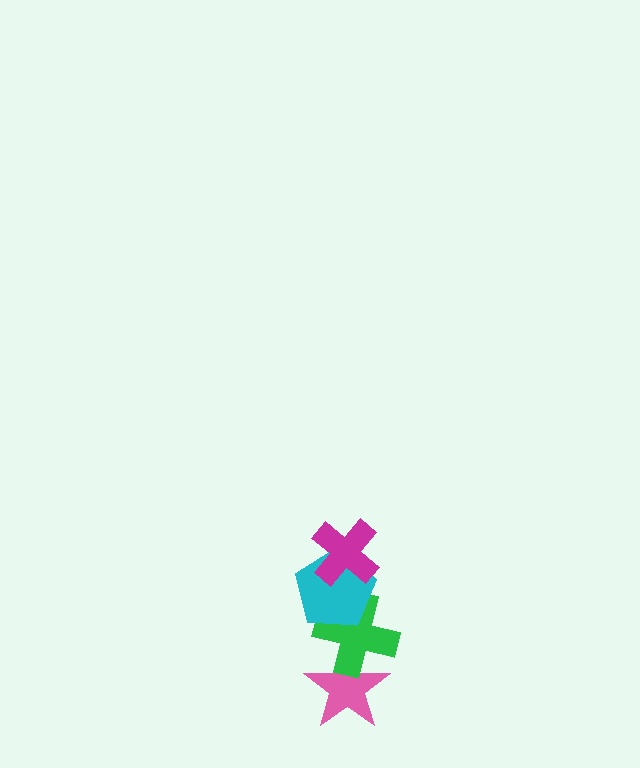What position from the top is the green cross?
The green cross is 3rd from the top.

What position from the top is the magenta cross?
The magenta cross is 1st from the top.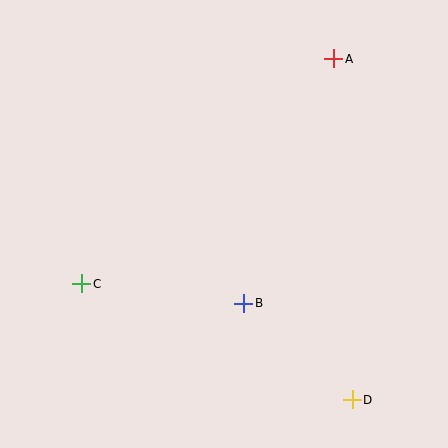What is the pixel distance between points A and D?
The distance between A and D is 341 pixels.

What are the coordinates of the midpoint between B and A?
The midpoint between B and A is at (289, 181).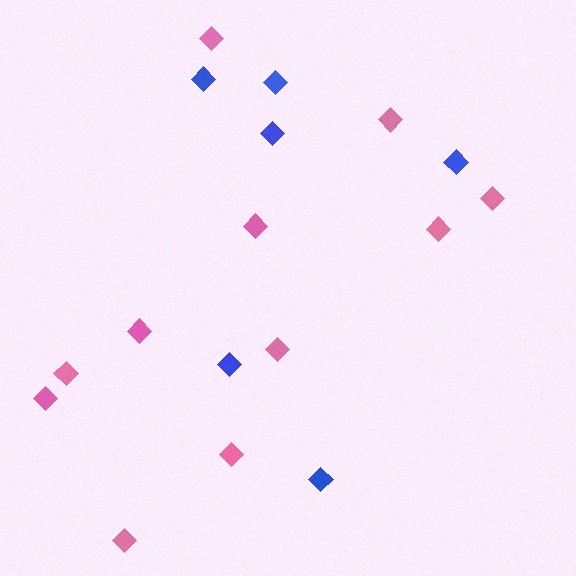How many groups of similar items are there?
There are 2 groups: one group of pink diamonds (11) and one group of blue diamonds (6).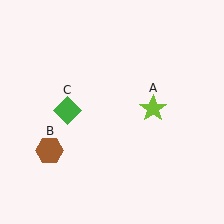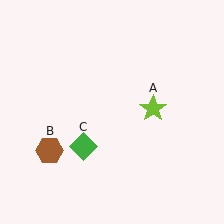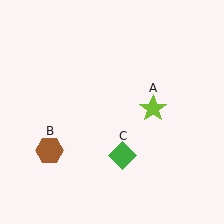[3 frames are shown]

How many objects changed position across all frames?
1 object changed position: green diamond (object C).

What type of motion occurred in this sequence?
The green diamond (object C) rotated counterclockwise around the center of the scene.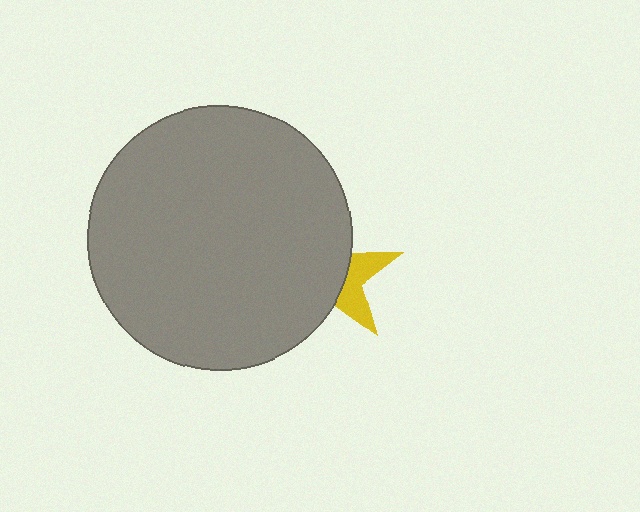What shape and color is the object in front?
The object in front is a gray circle.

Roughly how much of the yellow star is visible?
A small part of it is visible (roughly 33%).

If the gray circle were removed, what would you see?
You would see the complete yellow star.